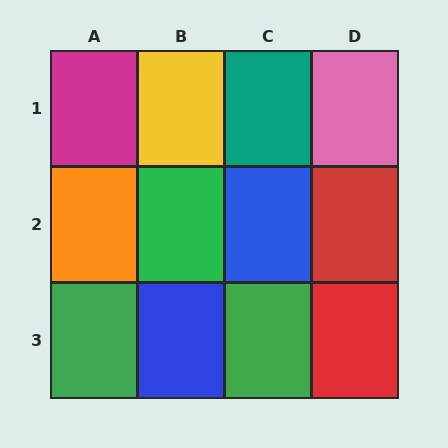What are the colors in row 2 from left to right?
Orange, green, blue, red.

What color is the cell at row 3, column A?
Green.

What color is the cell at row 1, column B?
Yellow.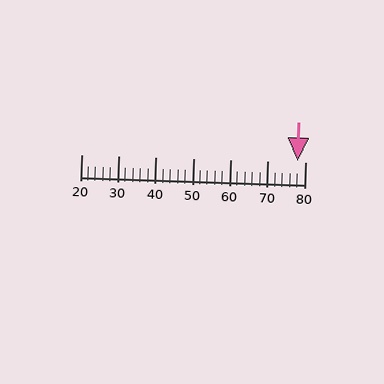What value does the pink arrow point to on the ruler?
The pink arrow points to approximately 78.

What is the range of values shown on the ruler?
The ruler shows values from 20 to 80.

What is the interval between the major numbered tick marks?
The major tick marks are spaced 10 units apart.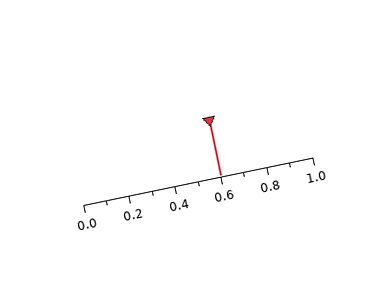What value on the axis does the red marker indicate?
The marker indicates approximately 0.6.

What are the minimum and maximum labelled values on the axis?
The axis runs from 0.0 to 1.0.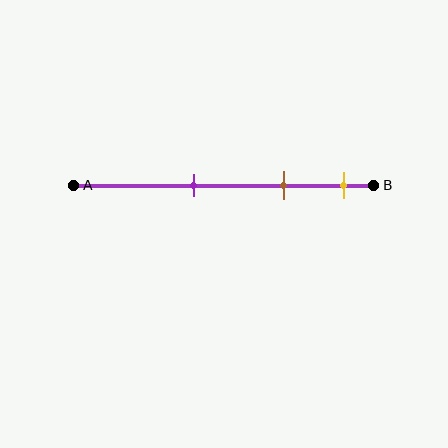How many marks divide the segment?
There are 3 marks dividing the segment.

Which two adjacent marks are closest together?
The brown and yellow marks are the closest adjacent pair.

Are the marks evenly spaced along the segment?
Yes, the marks are approximately evenly spaced.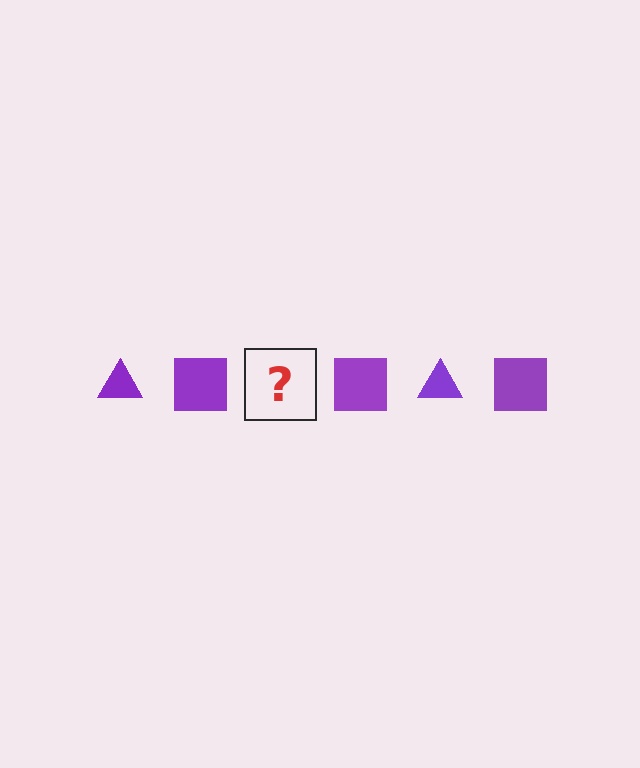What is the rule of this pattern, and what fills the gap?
The rule is that the pattern cycles through triangle, square shapes in purple. The gap should be filled with a purple triangle.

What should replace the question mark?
The question mark should be replaced with a purple triangle.